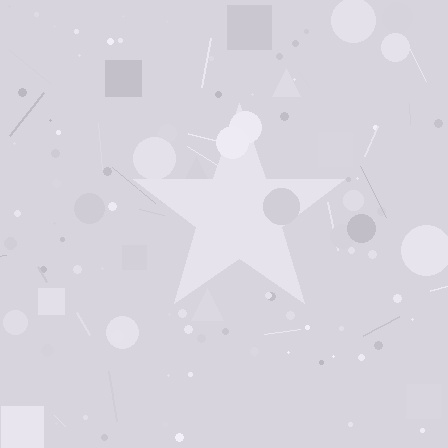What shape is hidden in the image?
A star is hidden in the image.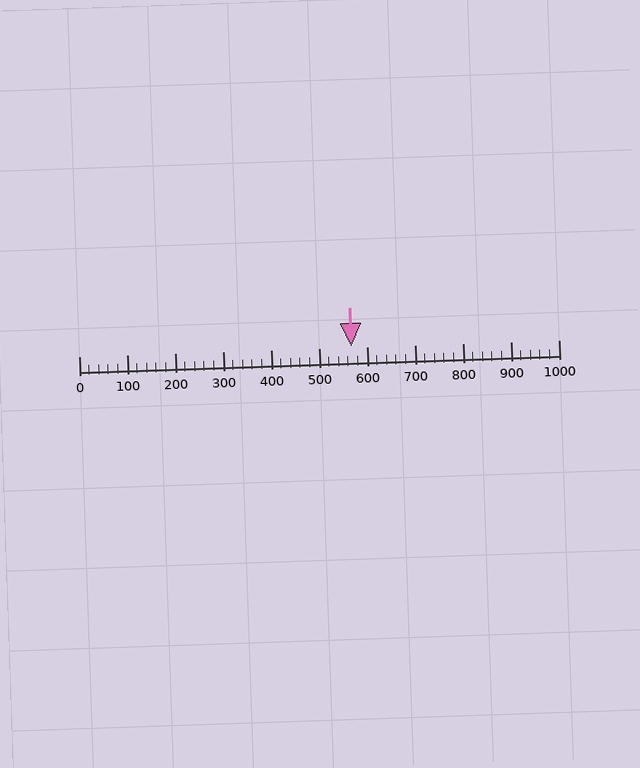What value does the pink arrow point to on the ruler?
The pink arrow points to approximately 567.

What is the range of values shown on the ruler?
The ruler shows values from 0 to 1000.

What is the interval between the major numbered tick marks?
The major tick marks are spaced 100 units apart.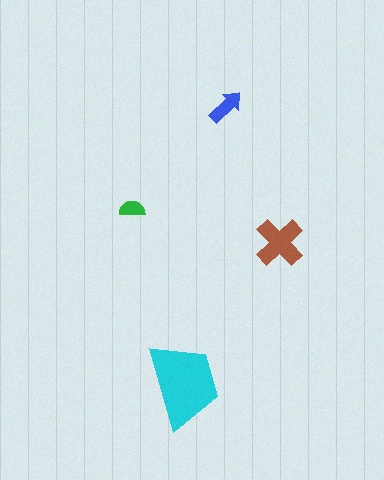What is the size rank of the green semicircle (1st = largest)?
4th.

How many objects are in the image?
There are 4 objects in the image.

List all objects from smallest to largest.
The green semicircle, the blue arrow, the brown cross, the cyan trapezoid.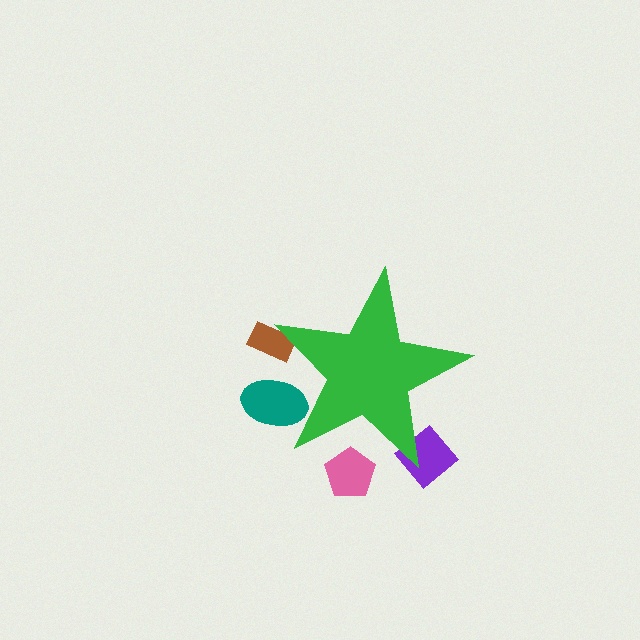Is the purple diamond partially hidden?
Yes, the purple diamond is partially hidden behind the green star.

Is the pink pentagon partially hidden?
Yes, the pink pentagon is partially hidden behind the green star.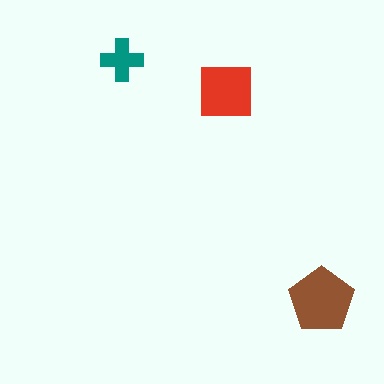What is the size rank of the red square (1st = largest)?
2nd.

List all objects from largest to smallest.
The brown pentagon, the red square, the teal cross.